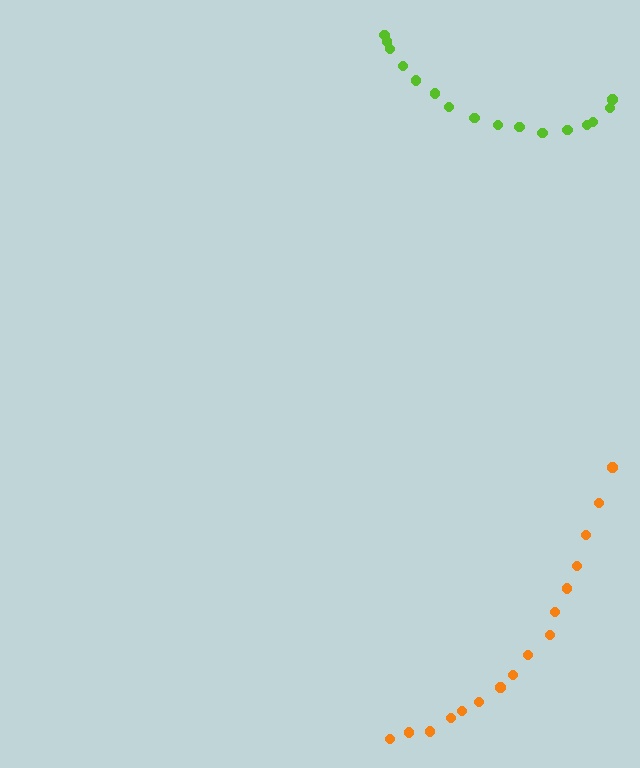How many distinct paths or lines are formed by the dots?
There are 2 distinct paths.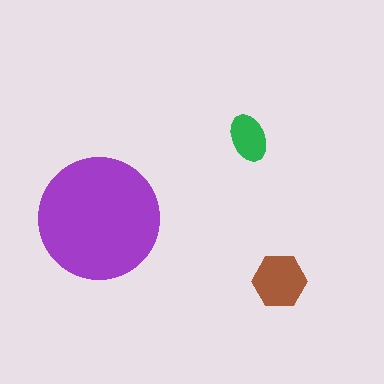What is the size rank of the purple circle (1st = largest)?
1st.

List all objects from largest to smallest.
The purple circle, the brown hexagon, the green ellipse.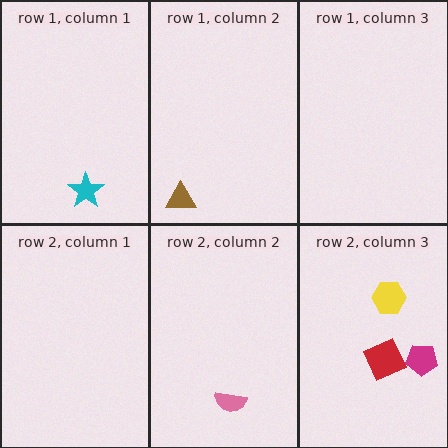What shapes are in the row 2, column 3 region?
The yellow hexagon, the red square, the magenta pentagon.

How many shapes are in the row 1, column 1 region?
1.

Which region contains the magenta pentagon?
The row 2, column 3 region.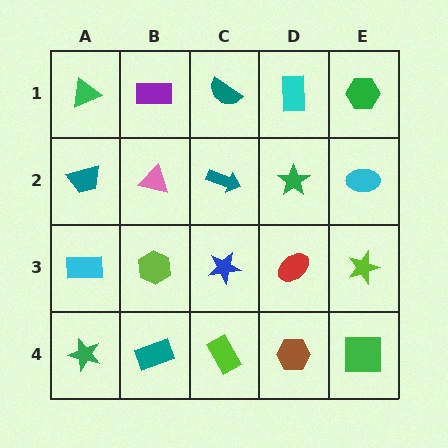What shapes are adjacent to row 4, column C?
A blue star (row 3, column C), a teal rectangle (row 4, column B), a brown hexagon (row 4, column D).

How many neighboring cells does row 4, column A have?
2.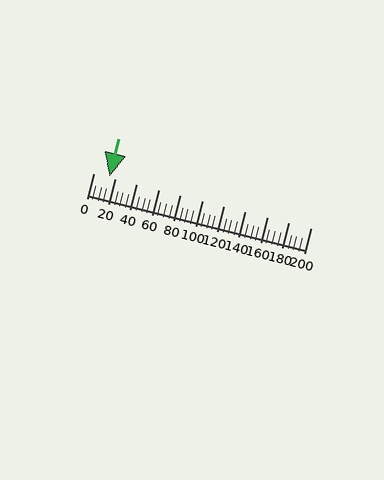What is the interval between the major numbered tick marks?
The major tick marks are spaced 20 units apart.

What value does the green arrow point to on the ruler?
The green arrow points to approximately 15.